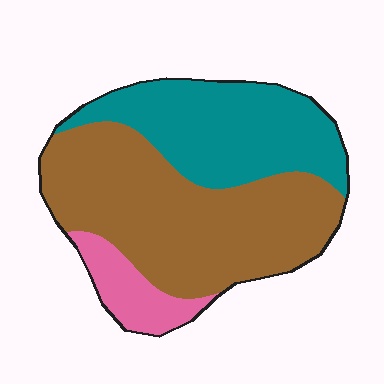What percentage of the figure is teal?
Teal takes up about one third (1/3) of the figure.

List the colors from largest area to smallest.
From largest to smallest: brown, teal, pink.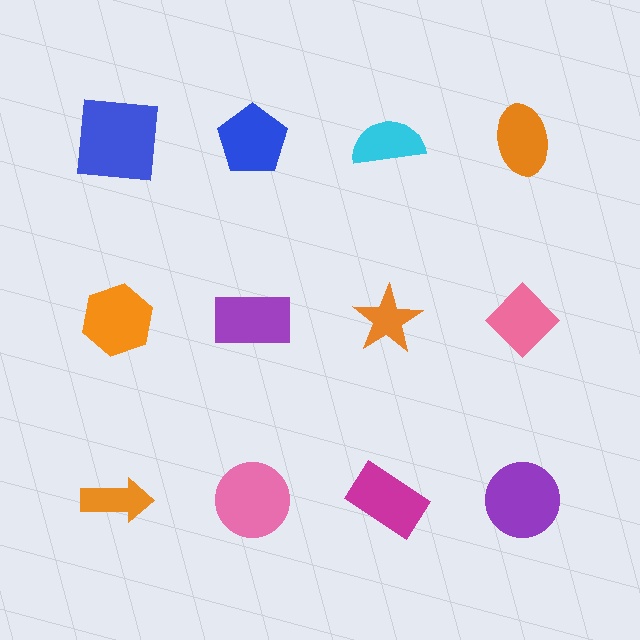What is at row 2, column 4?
A pink diamond.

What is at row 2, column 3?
An orange star.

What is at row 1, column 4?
An orange ellipse.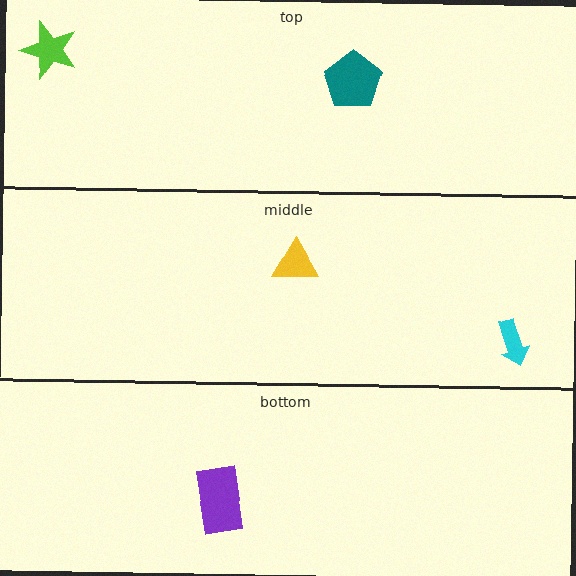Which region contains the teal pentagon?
The top region.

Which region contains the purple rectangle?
The bottom region.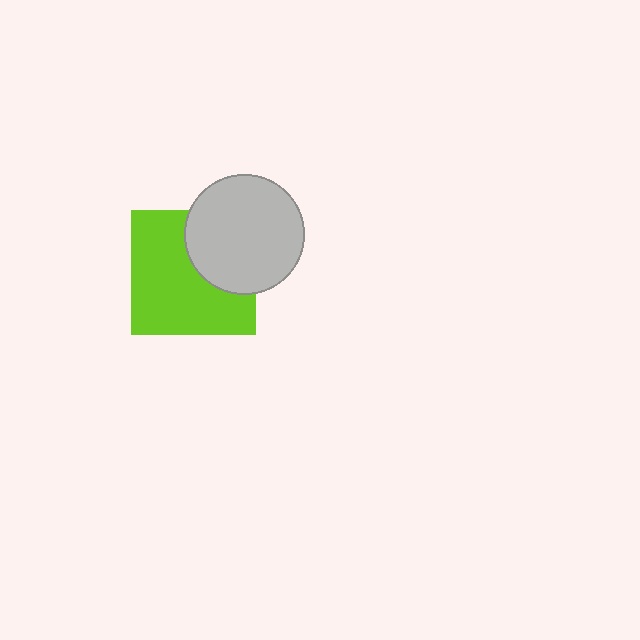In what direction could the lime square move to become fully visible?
The lime square could move toward the lower-left. That would shift it out from behind the light gray circle entirely.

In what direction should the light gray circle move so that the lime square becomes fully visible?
The light gray circle should move toward the upper-right. That is the shortest direction to clear the overlap and leave the lime square fully visible.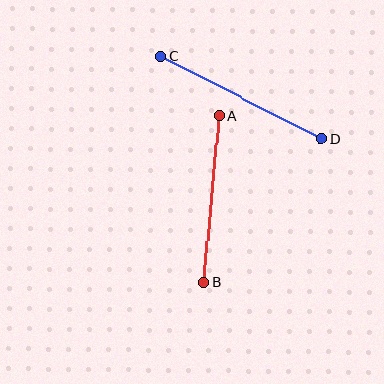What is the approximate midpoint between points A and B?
The midpoint is at approximately (212, 199) pixels.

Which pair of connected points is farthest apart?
Points C and D are farthest apart.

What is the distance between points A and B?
The distance is approximately 167 pixels.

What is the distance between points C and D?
The distance is approximately 180 pixels.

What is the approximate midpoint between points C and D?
The midpoint is at approximately (241, 98) pixels.